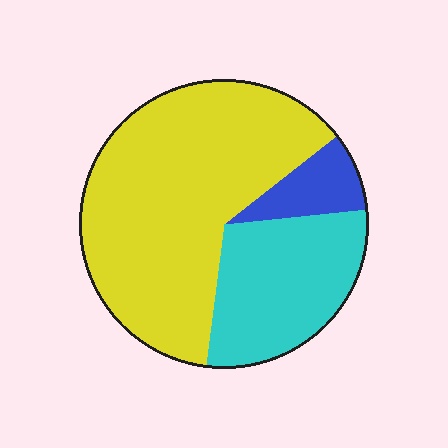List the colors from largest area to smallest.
From largest to smallest: yellow, cyan, blue.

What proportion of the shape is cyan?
Cyan takes up between a sixth and a third of the shape.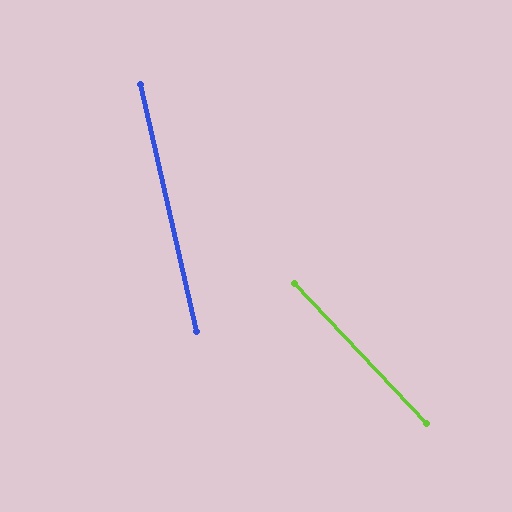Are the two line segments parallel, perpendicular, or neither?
Neither parallel nor perpendicular — they differ by about 31°.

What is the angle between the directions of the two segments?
Approximately 31 degrees.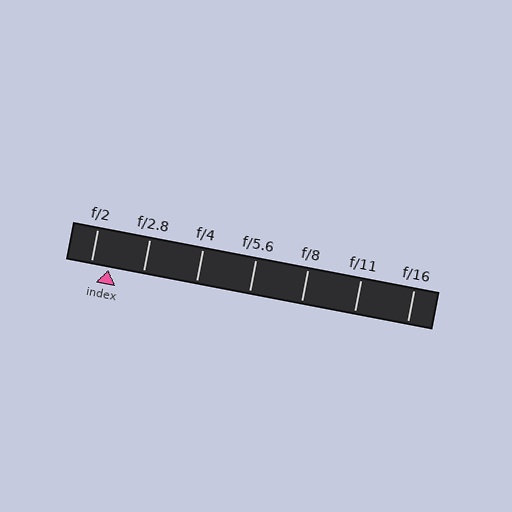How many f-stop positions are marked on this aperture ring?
There are 7 f-stop positions marked.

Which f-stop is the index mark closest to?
The index mark is closest to f/2.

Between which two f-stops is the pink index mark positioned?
The index mark is between f/2 and f/2.8.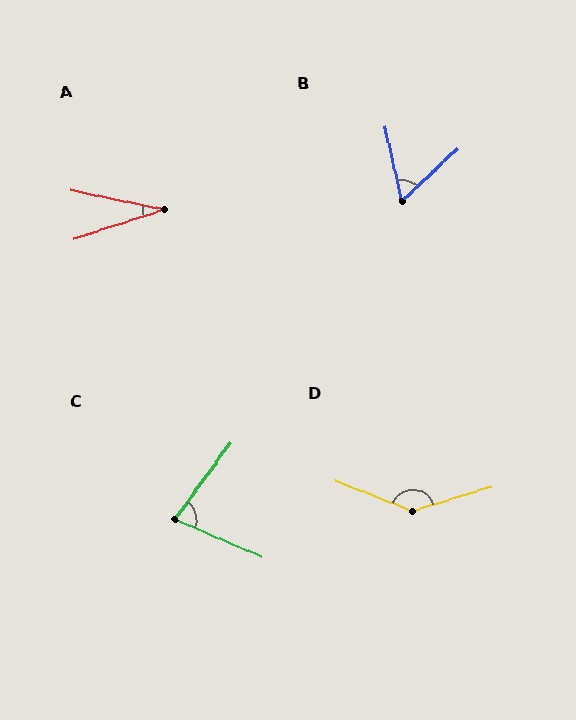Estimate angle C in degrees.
Approximately 77 degrees.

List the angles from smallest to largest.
A (29°), B (60°), C (77°), D (142°).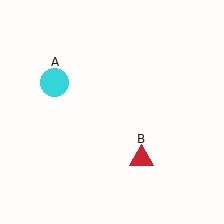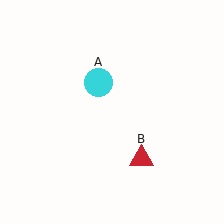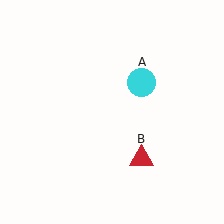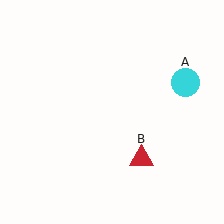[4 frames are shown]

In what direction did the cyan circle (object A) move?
The cyan circle (object A) moved right.